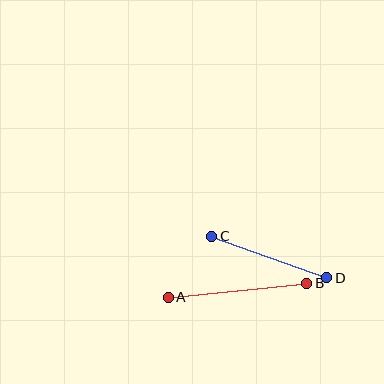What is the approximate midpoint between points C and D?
The midpoint is at approximately (269, 257) pixels.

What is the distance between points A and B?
The distance is approximately 139 pixels.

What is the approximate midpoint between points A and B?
The midpoint is at approximately (237, 290) pixels.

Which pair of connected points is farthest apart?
Points A and B are farthest apart.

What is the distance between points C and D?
The distance is approximately 122 pixels.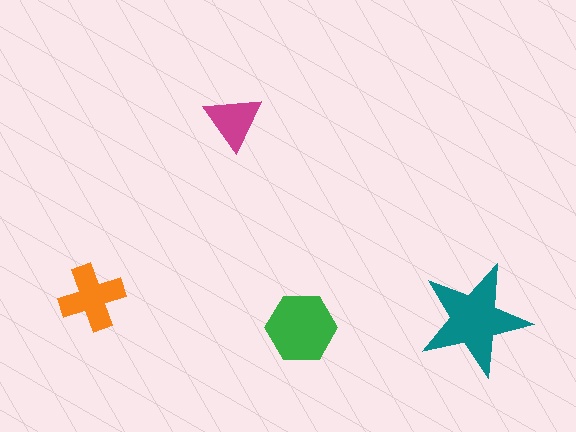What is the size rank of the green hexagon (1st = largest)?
2nd.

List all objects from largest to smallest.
The teal star, the green hexagon, the orange cross, the magenta triangle.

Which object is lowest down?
The green hexagon is bottommost.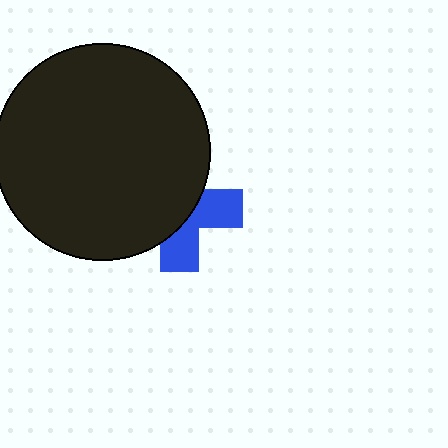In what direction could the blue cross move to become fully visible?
The blue cross could move right. That would shift it out from behind the black circle entirely.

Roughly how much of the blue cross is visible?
A small part of it is visible (roughly 41%).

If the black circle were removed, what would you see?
You would see the complete blue cross.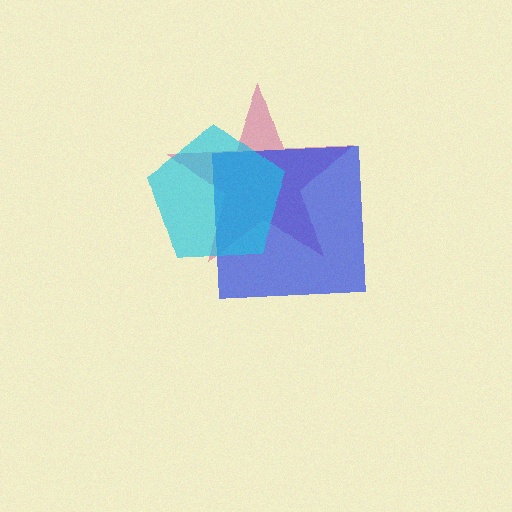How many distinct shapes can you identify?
There are 3 distinct shapes: a magenta star, a blue square, a cyan pentagon.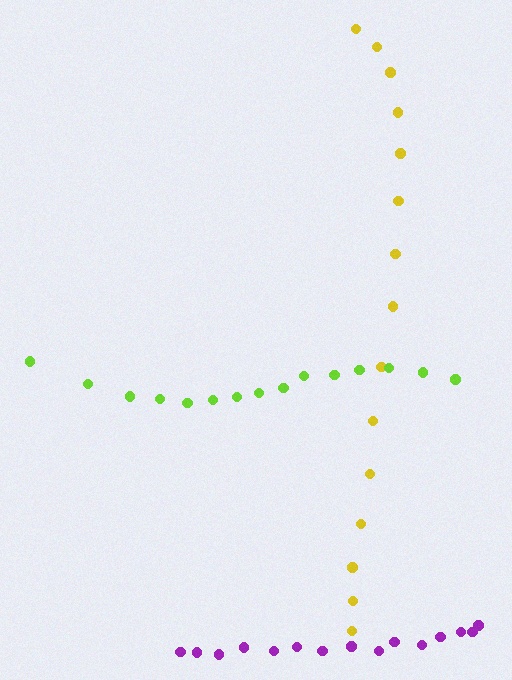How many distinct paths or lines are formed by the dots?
There are 3 distinct paths.